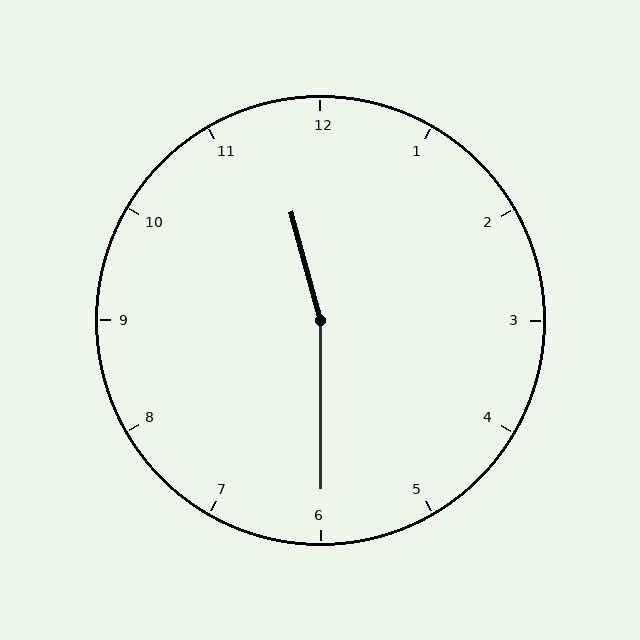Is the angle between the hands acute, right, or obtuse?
It is obtuse.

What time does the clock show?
11:30.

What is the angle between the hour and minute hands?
Approximately 165 degrees.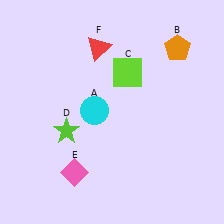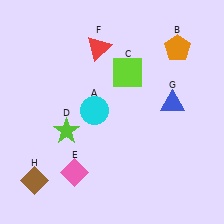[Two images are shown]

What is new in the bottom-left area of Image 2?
A brown diamond (H) was added in the bottom-left area of Image 2.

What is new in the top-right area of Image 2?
A blue triangle (G) was added in the top-right area of Image 2.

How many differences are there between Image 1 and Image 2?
There are 2 differences between the two images.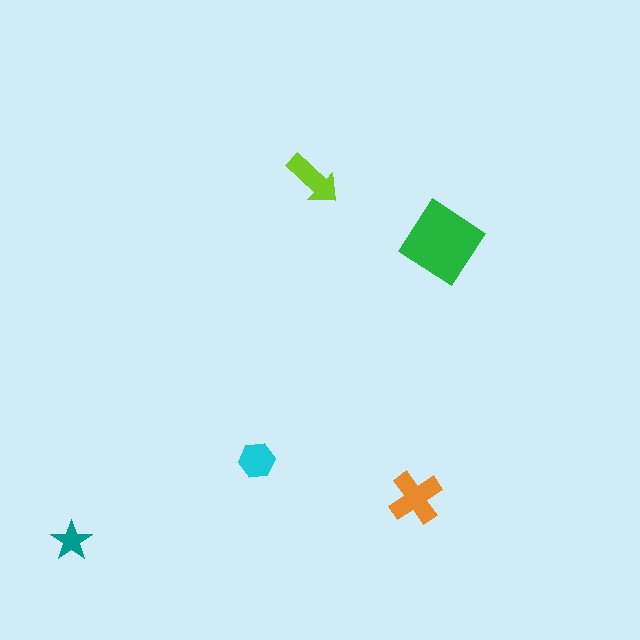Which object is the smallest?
The teal star.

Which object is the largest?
The green diamond.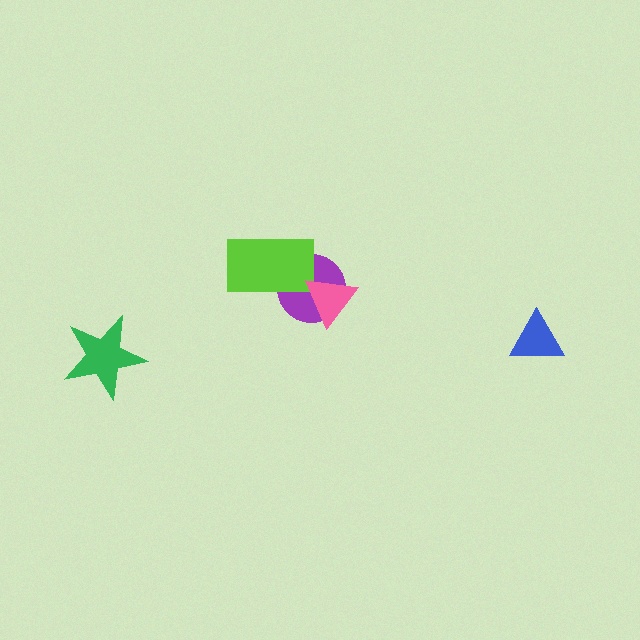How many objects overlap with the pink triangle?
1 object overlaps with the pink triangle.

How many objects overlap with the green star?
0 objects overlap with the green star.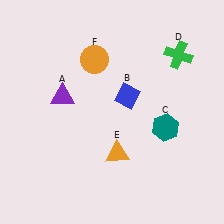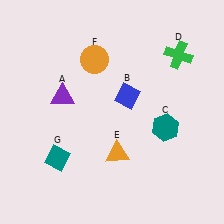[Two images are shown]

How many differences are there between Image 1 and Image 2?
There is 1 difference between the two images.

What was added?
A teal diamond (G) was added in Image 2.